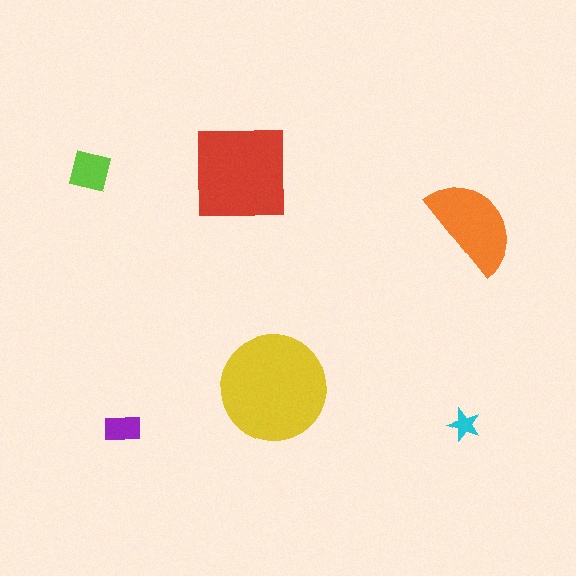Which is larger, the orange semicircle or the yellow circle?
The yellow circle.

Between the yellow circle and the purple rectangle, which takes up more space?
The yellow circle.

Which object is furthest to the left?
The lime square is leftmost.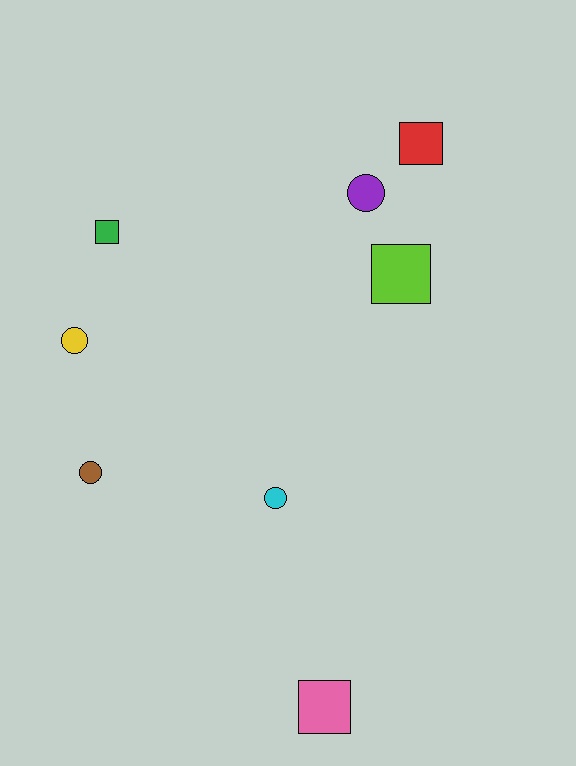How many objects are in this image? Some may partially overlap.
There are 8 objects.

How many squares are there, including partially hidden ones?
There are 4 squares.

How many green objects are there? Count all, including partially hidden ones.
There is 1 green object.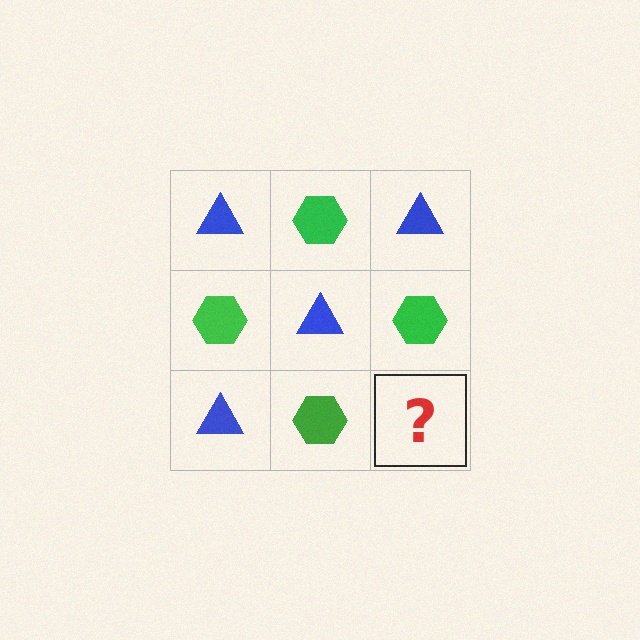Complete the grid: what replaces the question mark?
The question mark should be replaced with a blue triangle.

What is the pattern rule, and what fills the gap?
The rule is that it alternates blue triangle and green hexagon in a checkerboard pattern. The gap should be filled with a blue triangle.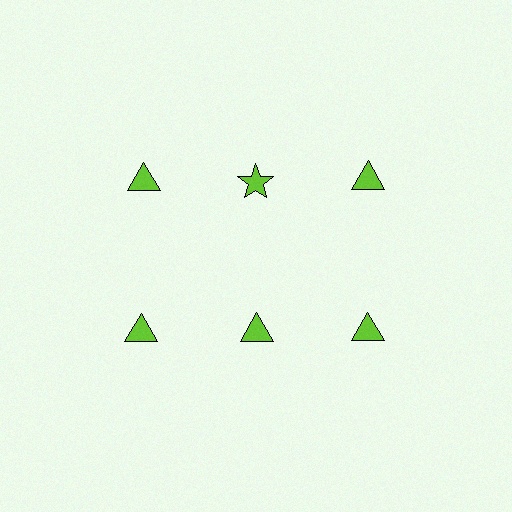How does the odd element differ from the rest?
It has a different shape: star instead of triangle.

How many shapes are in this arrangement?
There are 6 shapes arranged in a grid pattern.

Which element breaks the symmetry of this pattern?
The lime star in the top row, second from left column breaks the symmetry. All other shapes are lime triangles.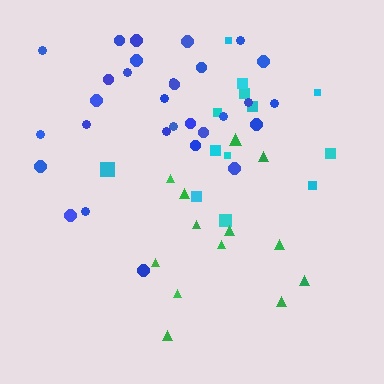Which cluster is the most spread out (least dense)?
Cyan.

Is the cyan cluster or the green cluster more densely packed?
Green.